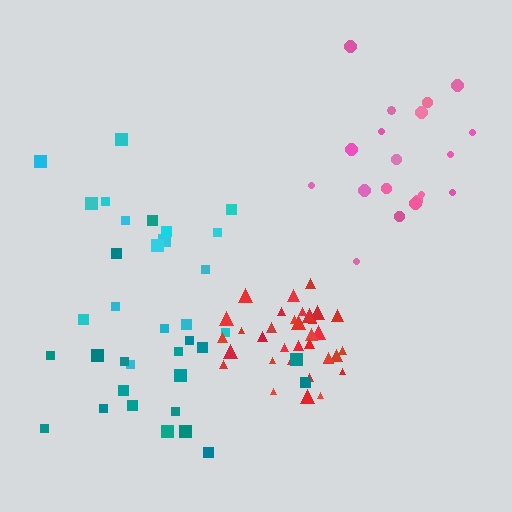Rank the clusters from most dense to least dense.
red, pink, teal, cyan.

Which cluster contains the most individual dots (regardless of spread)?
Red (35).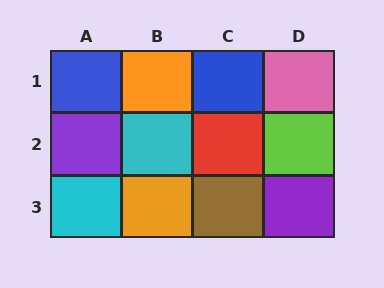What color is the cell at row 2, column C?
Red.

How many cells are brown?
1 cell is brown.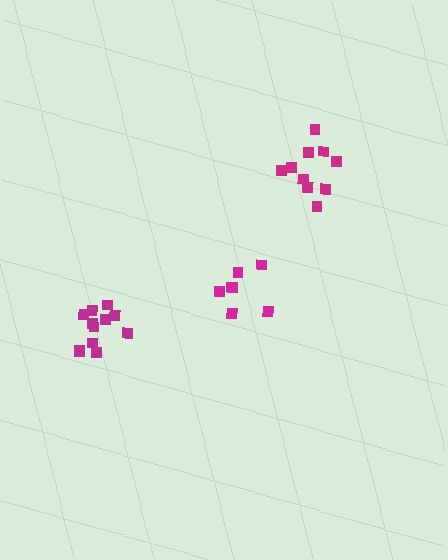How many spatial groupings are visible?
There are 3 spatial groupings.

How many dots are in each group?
Group 1: 10 dots, Group 2: 7 dots, Group 3: 12 dots (29 total).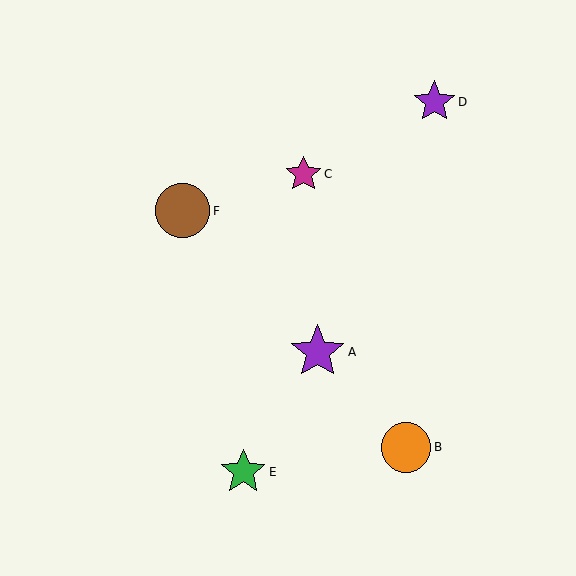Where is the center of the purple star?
The center of the purple star is at (434, 102).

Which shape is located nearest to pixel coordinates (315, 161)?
The magenta star (labeled C) at (303, 174) is nearest to that location.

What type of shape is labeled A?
Shape A is a purple star.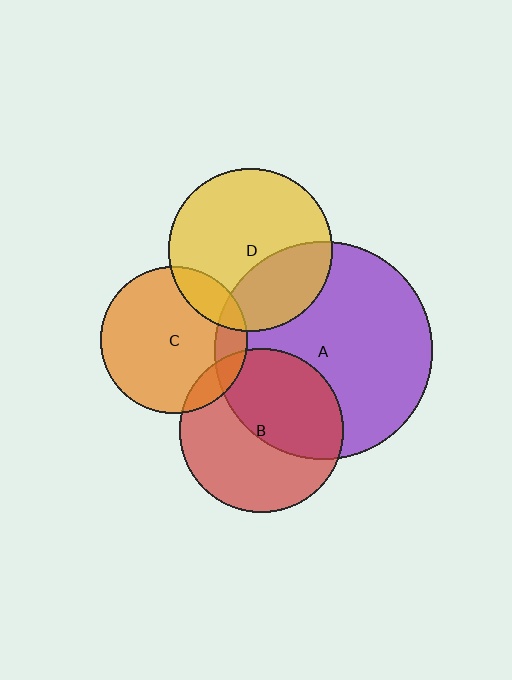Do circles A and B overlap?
Yes.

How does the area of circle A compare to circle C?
Approximately 2.2 times.